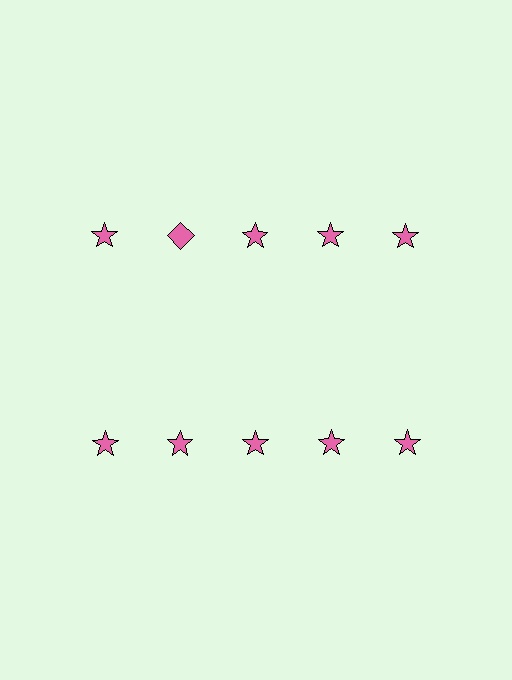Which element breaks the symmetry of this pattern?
The pink diamond in the top row, second from left column breaks the symmetry. All other shapes are pink stars.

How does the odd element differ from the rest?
It has a different shape: diamond instead of star.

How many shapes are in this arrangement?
There are 10 shapes arranged in a grid pattern.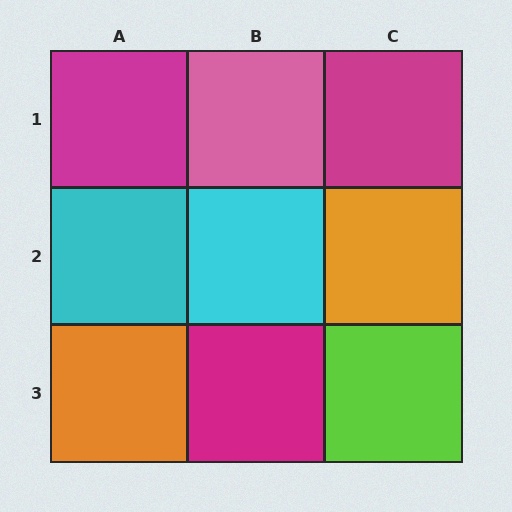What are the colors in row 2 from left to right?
Cyan, cyan, orange.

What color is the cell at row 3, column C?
Lime.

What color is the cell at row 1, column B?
Pink.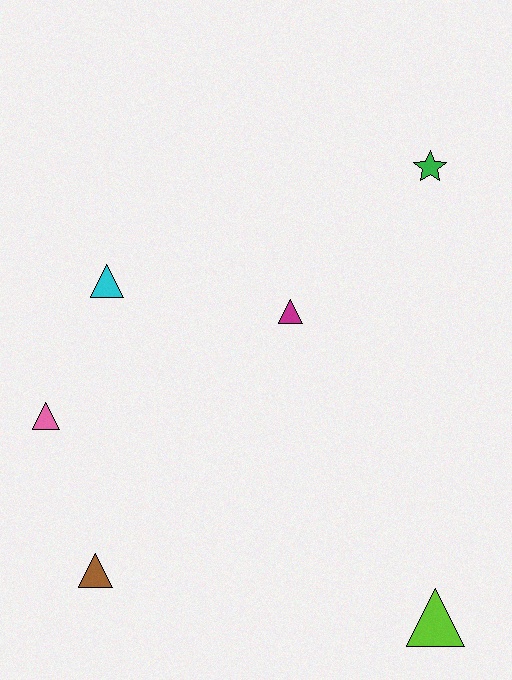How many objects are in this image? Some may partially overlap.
There are 6 objects.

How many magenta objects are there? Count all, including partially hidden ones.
There is 1 magenta object.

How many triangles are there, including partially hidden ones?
There are 5 triangles.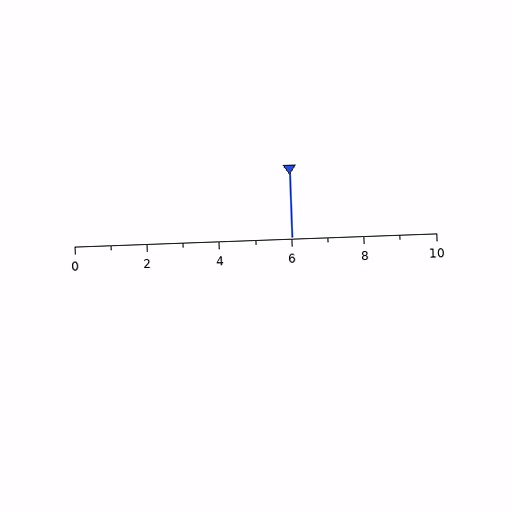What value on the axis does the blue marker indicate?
The marker indicates approximately 6.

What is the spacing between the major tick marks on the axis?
The major ticks are spaced 2 apart.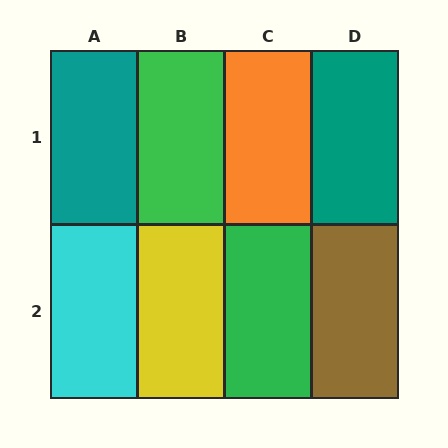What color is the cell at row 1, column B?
Green.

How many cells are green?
2 cells are green.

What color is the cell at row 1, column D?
Teal.